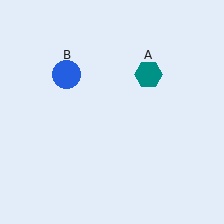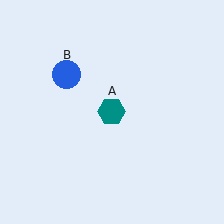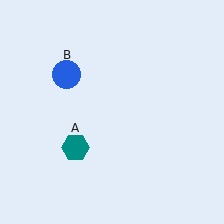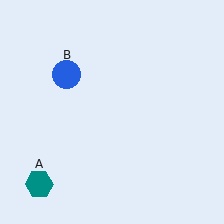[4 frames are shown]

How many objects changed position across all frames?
1 object changed position: teal hexagon (object A).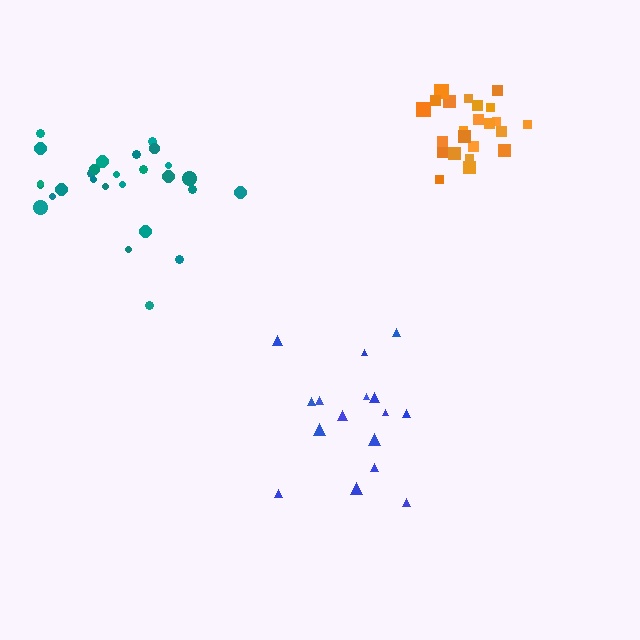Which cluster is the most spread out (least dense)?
Blue.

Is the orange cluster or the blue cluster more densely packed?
Orange.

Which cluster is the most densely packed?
Orange.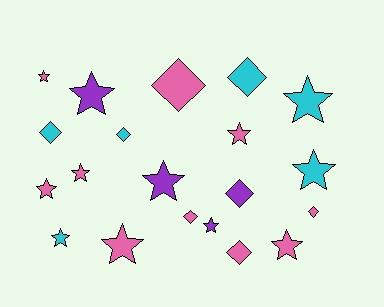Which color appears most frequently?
Pink, with 10 objects.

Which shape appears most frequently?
Star, with 12 objects.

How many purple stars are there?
There are 3 purple stars.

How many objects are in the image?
There are 20 objects.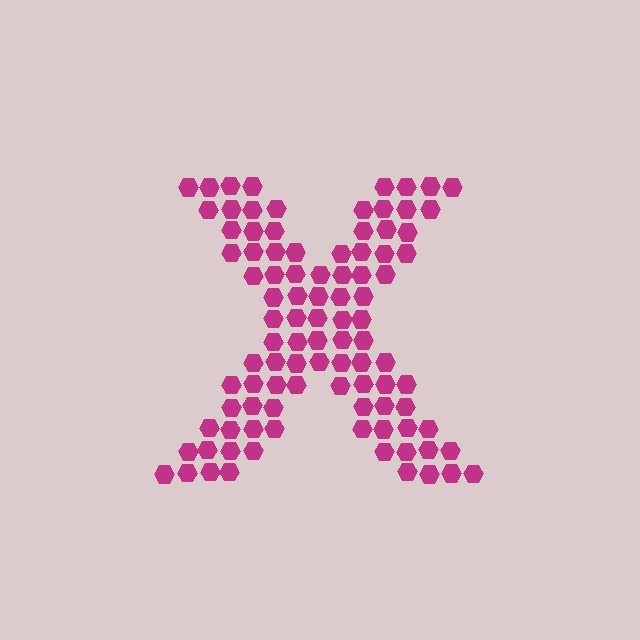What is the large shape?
The large shape is the letter X.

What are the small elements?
The small elements are hexagons.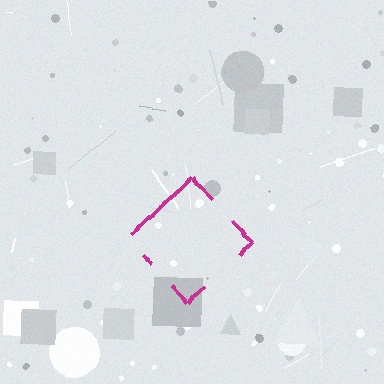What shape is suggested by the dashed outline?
The dashed outline suggests a diamond.